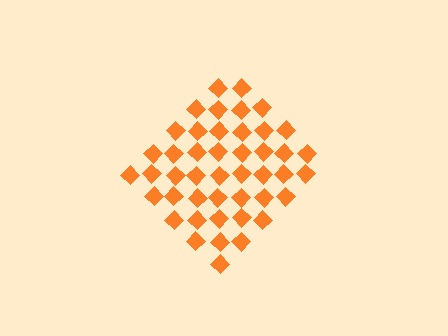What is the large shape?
The large shape is a diamond.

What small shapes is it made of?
It is made of small diamonds.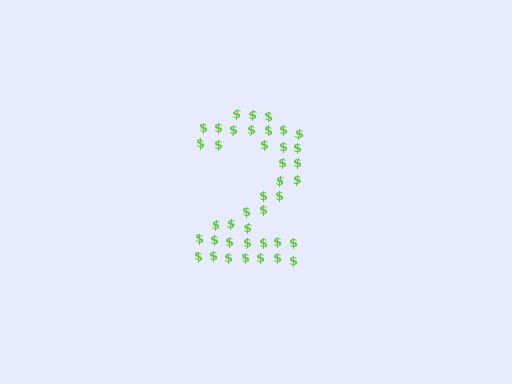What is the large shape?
The large shape is the digit 2.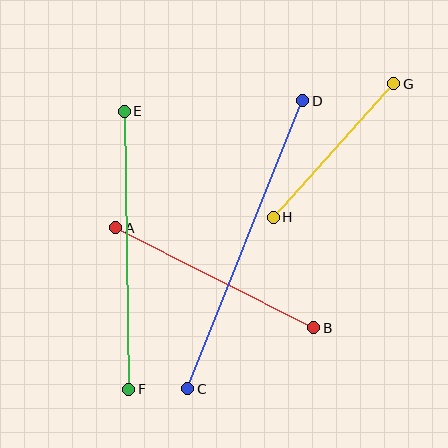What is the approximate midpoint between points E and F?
The midpoint is at approximately (127, 250) pixels.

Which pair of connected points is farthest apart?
Points C and D are farthest apart.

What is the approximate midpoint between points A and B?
The midpoint is at approximately (215, 278) pixels.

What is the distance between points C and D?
The distance is approximately 310 pixels.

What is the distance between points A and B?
The distance is approximately 222 pixels.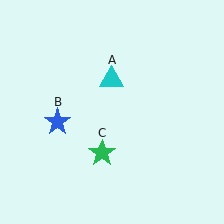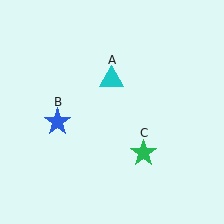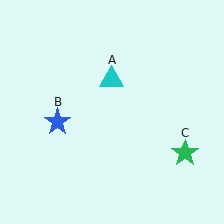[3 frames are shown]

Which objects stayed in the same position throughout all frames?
Cyan triangle (object A) and blue star (object B) remained stationary.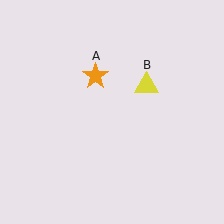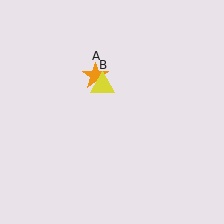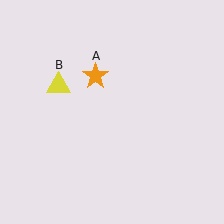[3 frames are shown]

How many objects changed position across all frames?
1 object changed position: yellow triangle (object B).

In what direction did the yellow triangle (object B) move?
The yellow triangle (object B) moved left.